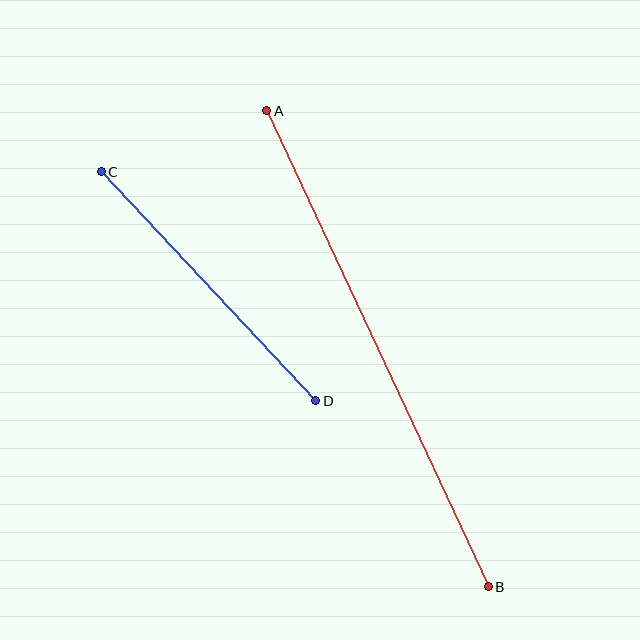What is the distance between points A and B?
The distance is approximately 525 pixels.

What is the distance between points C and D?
The distance is approximately 314 pixels.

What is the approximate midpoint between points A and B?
The midpoint is at approximately (378, 349) pixels.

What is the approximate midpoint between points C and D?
The midpoint is at approximately (209, 286) pixels.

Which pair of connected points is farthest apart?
Points A and B are farthest apart.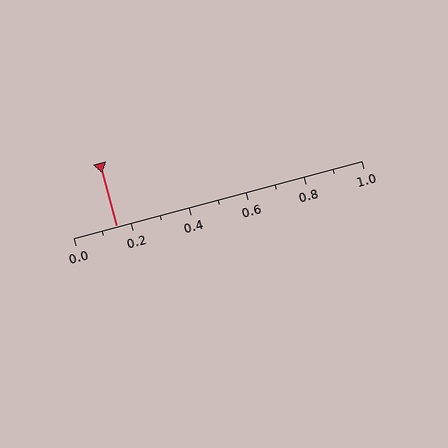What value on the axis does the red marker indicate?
The marker indicates approximately 0.15.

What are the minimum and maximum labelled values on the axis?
The axis runs from 0.0 to 1.0.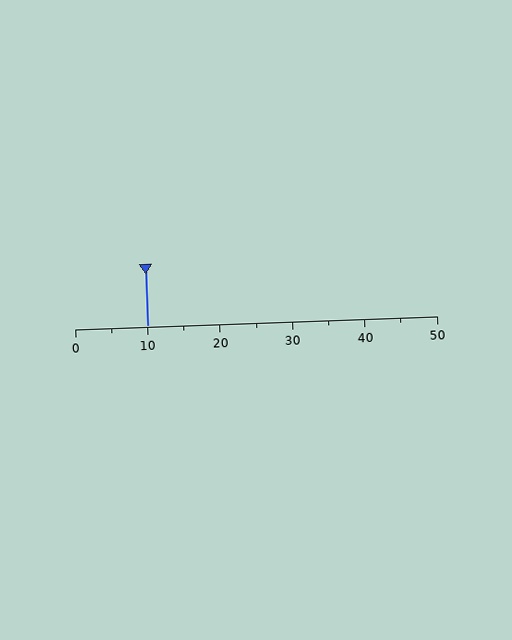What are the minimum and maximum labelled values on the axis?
The axis runs from 0 to 50.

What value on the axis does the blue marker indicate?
The marker indicates approximately 10.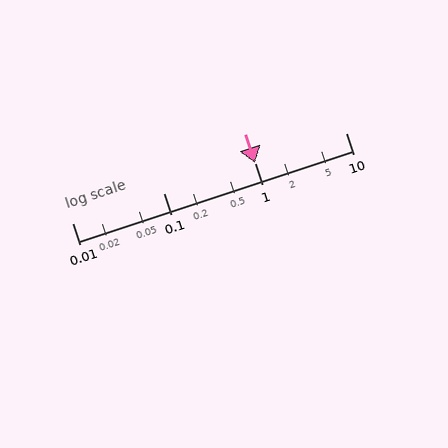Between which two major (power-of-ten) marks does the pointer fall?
The pointer is between 1 and 10.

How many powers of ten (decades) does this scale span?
The scale spans 3 decades, from 0.01 to 10.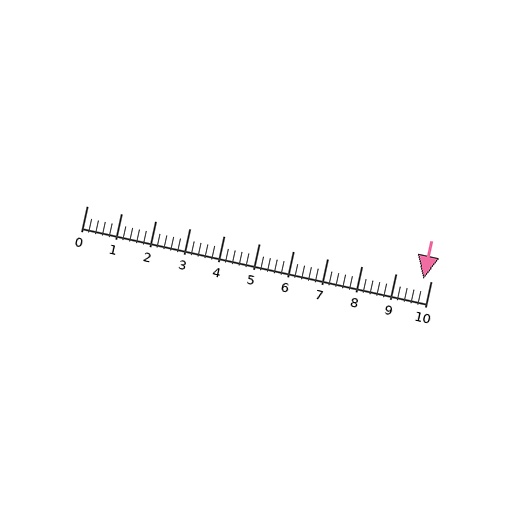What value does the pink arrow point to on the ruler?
The pink arrow points to approximately 9.8.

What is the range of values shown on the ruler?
The ruler shows values from 0 to 10.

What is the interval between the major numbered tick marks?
The major tick marks are spaced 1 units apart.